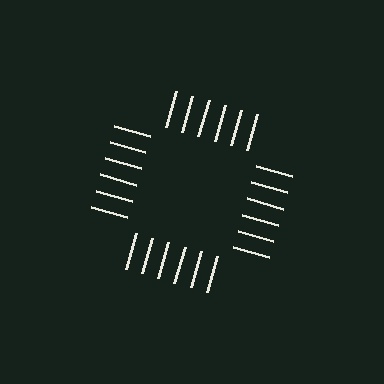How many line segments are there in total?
24 — 6 along each of the 4 edges.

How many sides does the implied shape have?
4 sides — the line-ends trace a square.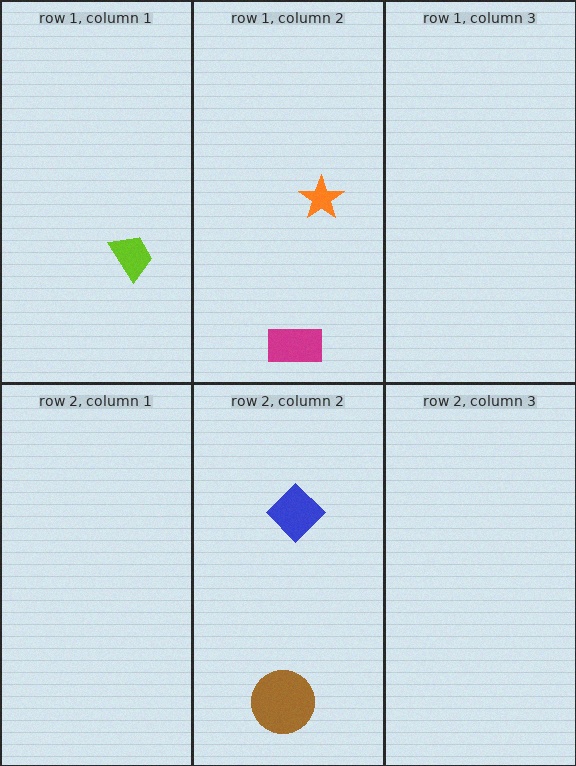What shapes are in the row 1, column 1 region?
The lime trapezoid.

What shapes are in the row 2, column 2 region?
The brown circle, the blue diamond.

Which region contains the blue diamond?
The row 2, column 2 region.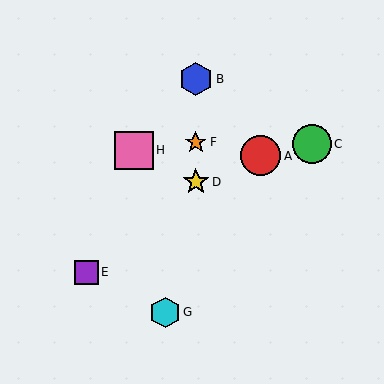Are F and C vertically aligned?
No, F is at x≈196 and C is at x≈312.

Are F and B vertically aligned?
Yes, both are at x≈196.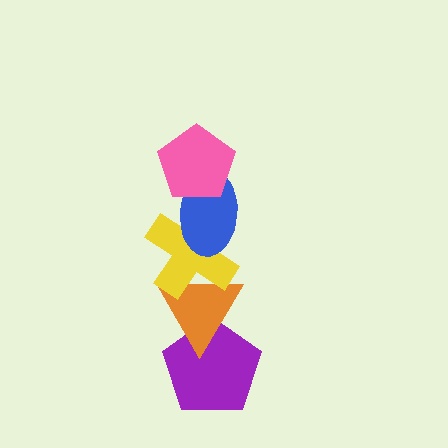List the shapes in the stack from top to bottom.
From top to bottom: the pink pentagon, the blue ellipse, the yellow cross, the orange triangle, the purple pentagon.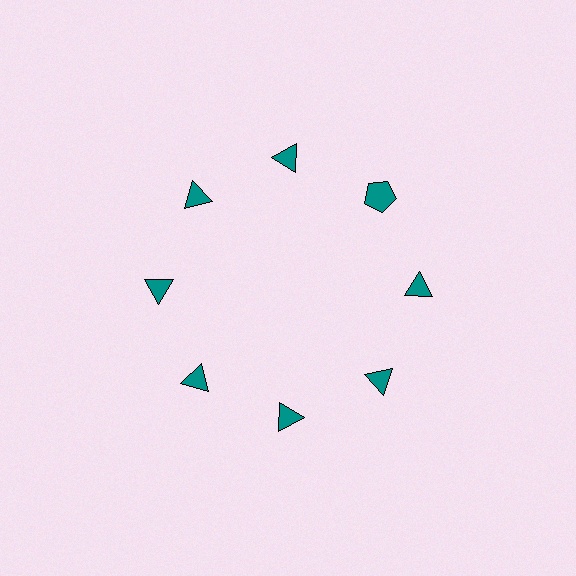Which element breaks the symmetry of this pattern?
The teal pentagon at roughly the 2 o'clock position breaks the symmetry. All other shapes are teal triangles.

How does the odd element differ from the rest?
It has a different shape: pentagon instead of triangle.